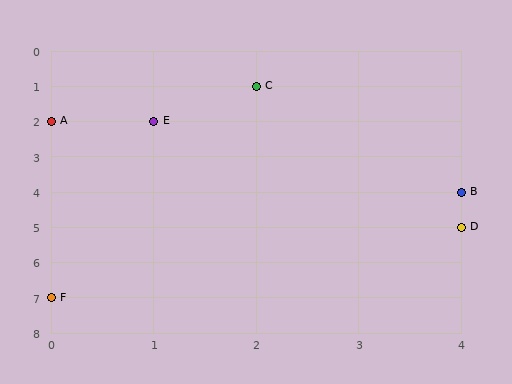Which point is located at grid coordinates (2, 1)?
Point C is at (2, 1).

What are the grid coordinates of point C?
Point C is at grid coordinates (2, 1).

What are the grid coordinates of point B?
Point B is at grid coordinates (4, 4).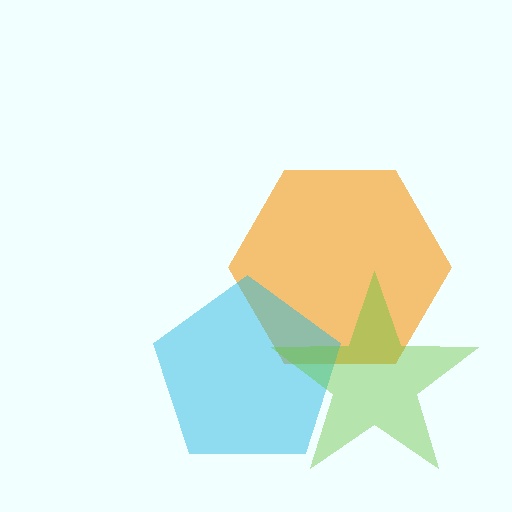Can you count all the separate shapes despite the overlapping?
Yes, there are 3 separate shapes.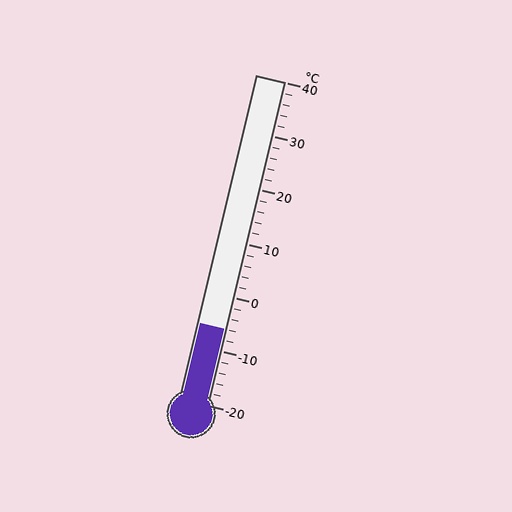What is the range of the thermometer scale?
The thermometer scale ranges from -20°C to 40°C.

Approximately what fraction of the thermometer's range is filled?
The thermometer is filled to approximately 25% of its range.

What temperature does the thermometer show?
The thermometer shows approximately -6°C.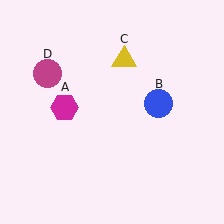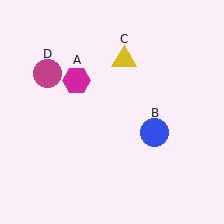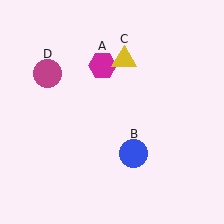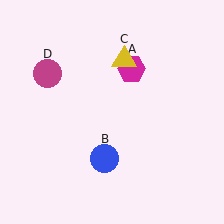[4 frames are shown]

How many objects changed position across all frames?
2 objects changed position: magenta hexagon (object A), blue circle (object B).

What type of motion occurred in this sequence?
The magenta hexagon (object A), blue circle (object B) rotated clockwise around the center of the scene.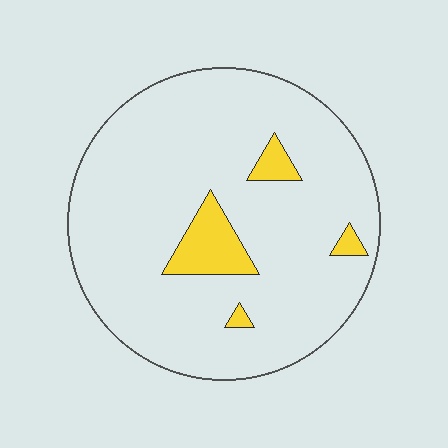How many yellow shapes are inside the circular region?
4.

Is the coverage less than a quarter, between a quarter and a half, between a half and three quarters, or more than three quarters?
Less than a quarter.